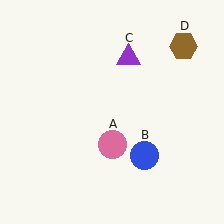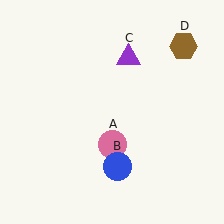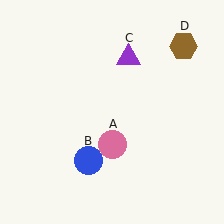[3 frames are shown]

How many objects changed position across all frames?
1 object changed position: blue circle (object B).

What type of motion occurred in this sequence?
The blue circle (object B) rotated clockwise around the center of the scene.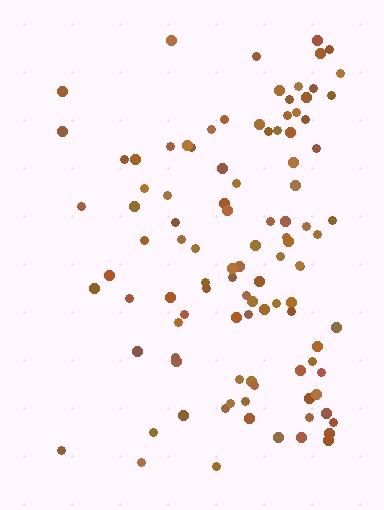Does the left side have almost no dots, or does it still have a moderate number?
Still a moderate number, just noticeably fewer than the right.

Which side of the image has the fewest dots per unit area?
The left.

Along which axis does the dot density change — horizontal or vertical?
Horizontal.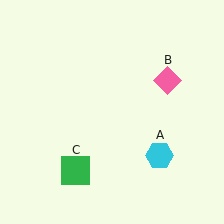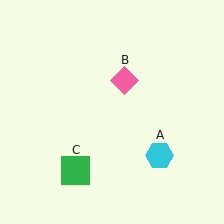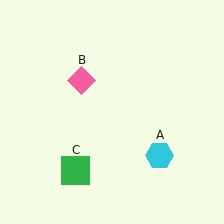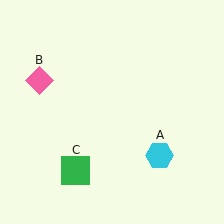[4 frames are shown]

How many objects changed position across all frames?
1 object changed position: pink diamond (object B).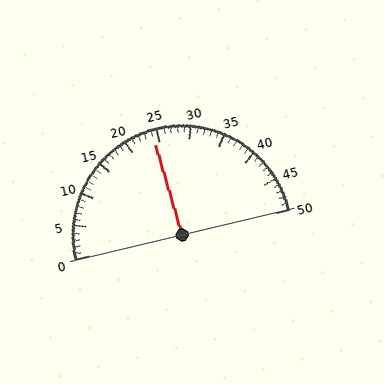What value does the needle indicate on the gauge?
The needle indicates approximately 24.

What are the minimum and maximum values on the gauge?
The gauge ranges from 0 to 50.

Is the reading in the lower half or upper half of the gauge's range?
The reading is in the lower half of the range (0 to 50).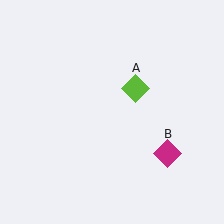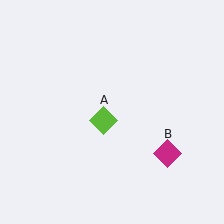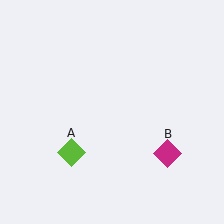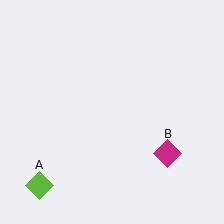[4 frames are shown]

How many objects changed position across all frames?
1 object changed position: lime diamond (object A).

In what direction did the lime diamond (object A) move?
The lime diamond (object A) moved down and to the left.